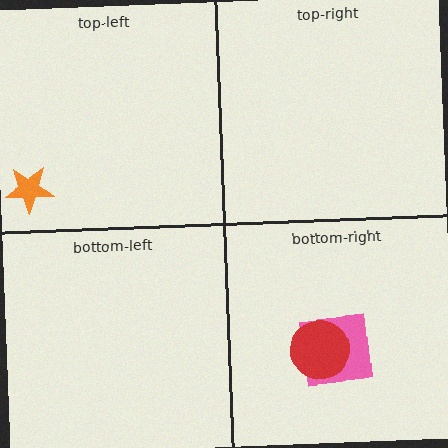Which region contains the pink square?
The bottom-right region.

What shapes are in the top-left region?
The orange star.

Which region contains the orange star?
The top-left region.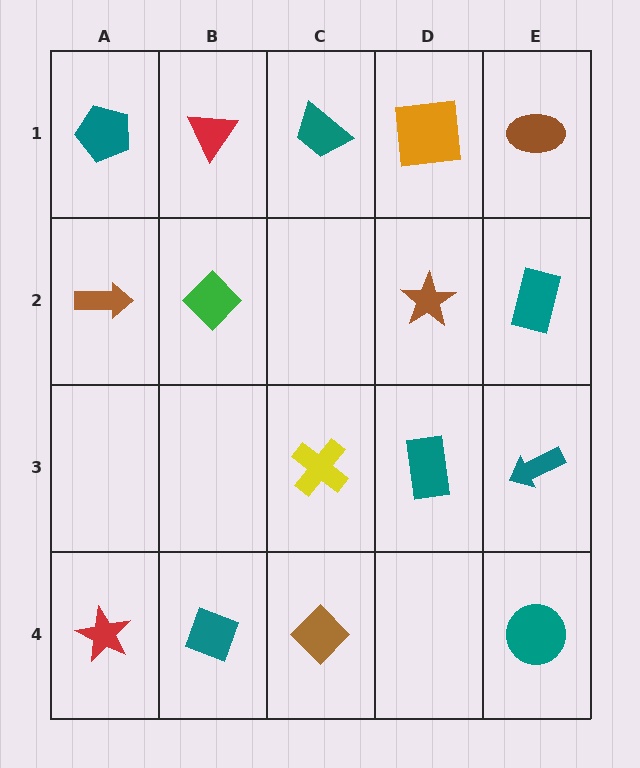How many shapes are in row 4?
4 shapes.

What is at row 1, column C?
A teal trapezoid.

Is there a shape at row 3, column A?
No, that cell is empty.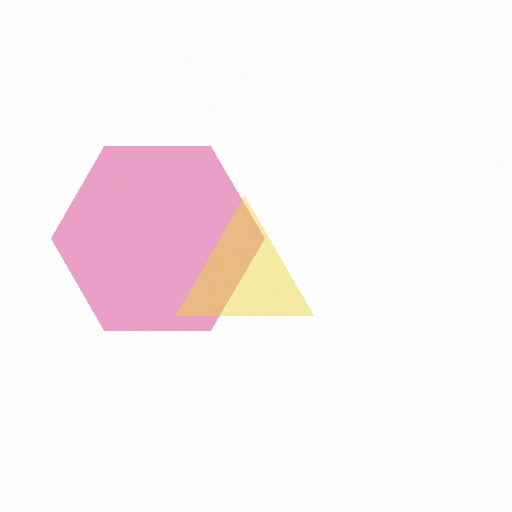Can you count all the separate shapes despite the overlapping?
Yes, there are 2 separate shapes.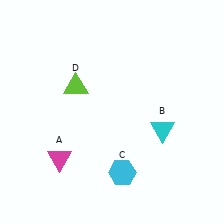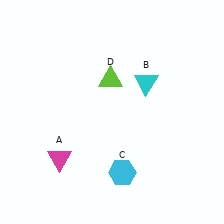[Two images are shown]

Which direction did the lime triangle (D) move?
The lime triangle (D) moved right.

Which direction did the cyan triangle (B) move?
The cyan triangle (B) moved up.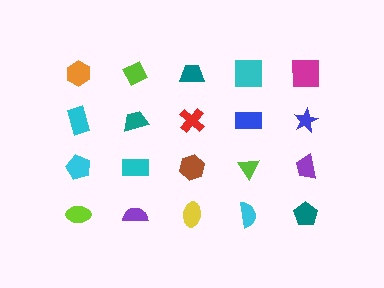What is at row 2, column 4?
A blue rectangle.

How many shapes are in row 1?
5 shapes.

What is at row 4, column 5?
A teal pentagon.